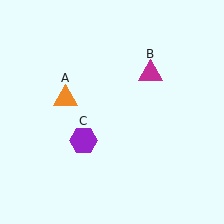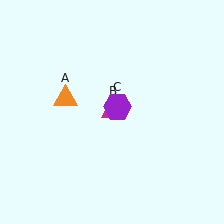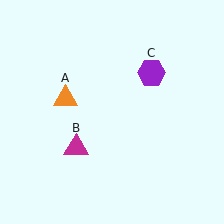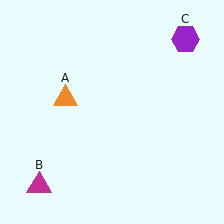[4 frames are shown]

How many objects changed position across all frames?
2 objects changed position: magenta triangle (object B), purple hexagon (object C).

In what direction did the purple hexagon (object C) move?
The purple hexagon (object C) moved up and to the right.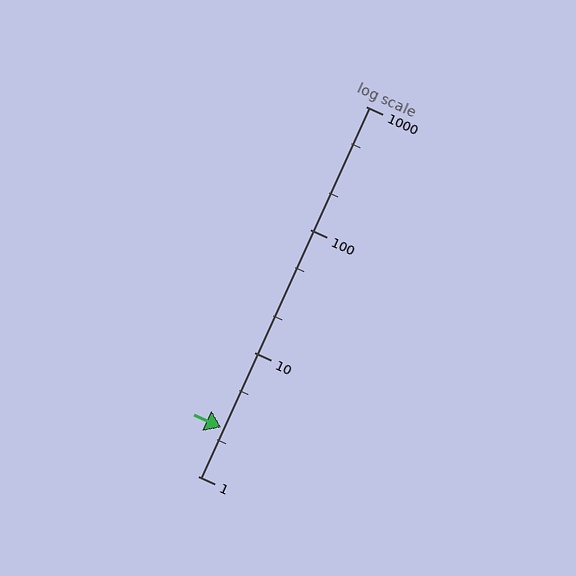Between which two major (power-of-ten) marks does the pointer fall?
The pointer is between 1 and 10.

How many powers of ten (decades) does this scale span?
The scale spans 3 decades, from 1 to 1000.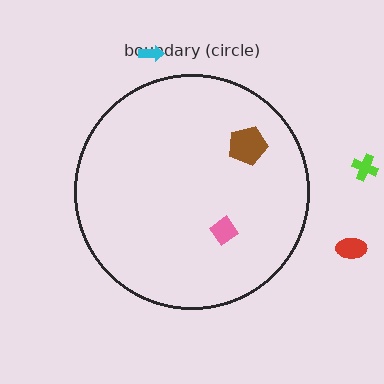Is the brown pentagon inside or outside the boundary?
Inside.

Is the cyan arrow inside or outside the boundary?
Outside.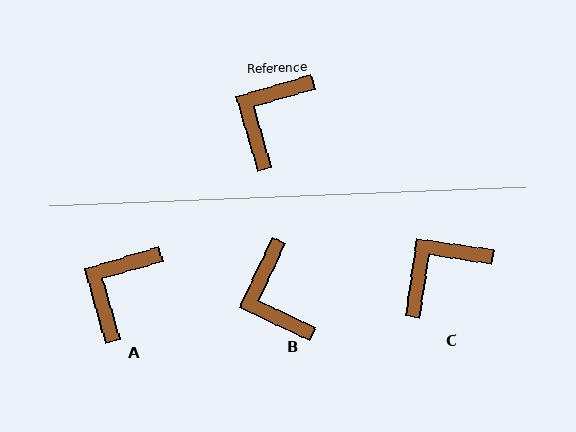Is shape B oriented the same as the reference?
No, it is off by about 49 degrees.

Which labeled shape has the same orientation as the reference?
A.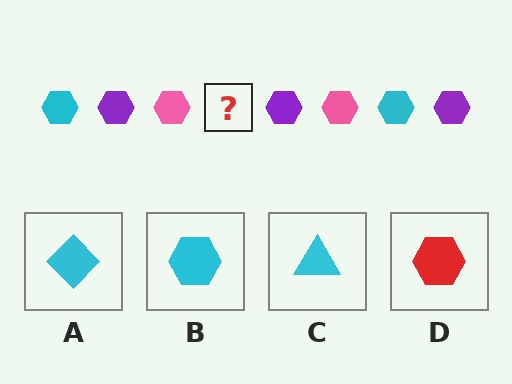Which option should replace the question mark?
Option B.